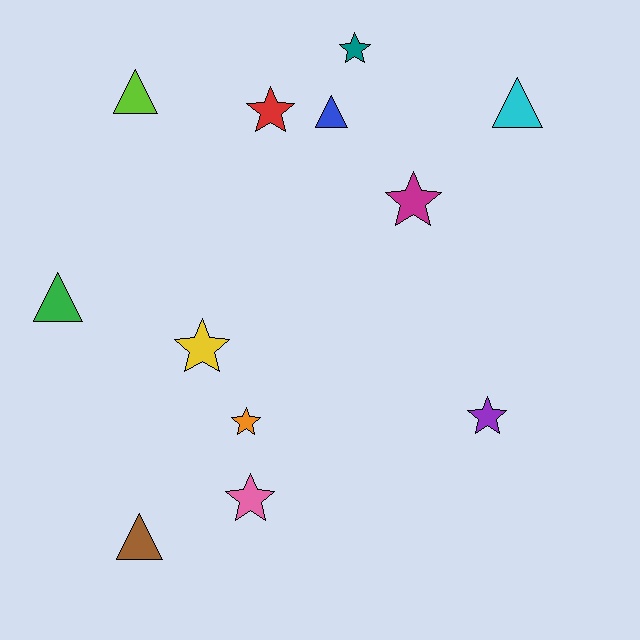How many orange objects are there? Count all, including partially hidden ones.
There is 1 orange object.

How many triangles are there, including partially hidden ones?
There are 5 triangles.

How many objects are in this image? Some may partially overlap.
There are 12 objects.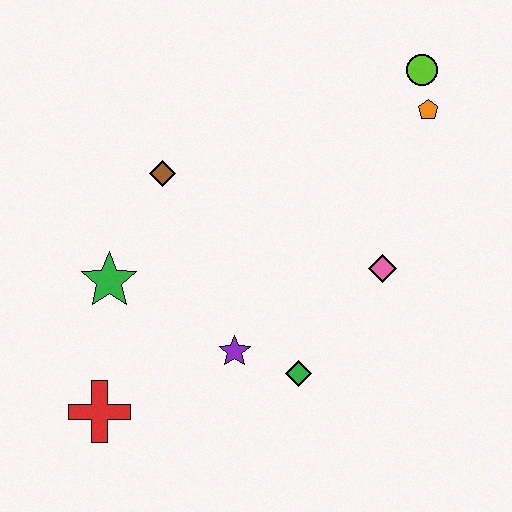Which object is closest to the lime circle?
The orange pentagon is closest to the lime circle.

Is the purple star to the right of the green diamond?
No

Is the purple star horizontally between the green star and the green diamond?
Yes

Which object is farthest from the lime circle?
The red cross is farthest from the lime circle.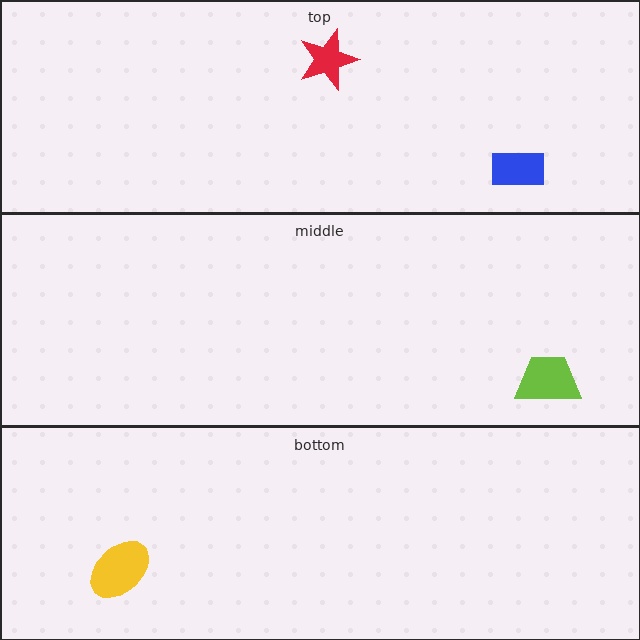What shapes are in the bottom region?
The yellow ellipse.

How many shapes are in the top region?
2.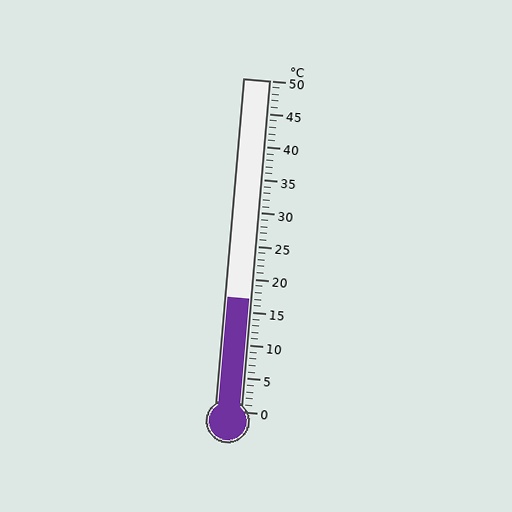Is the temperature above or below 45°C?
The temperature is below 45°C.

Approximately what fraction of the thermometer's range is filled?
The thermometer is filled to approximately 35% of its range.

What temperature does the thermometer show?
The thermometer shows approximately 17°C.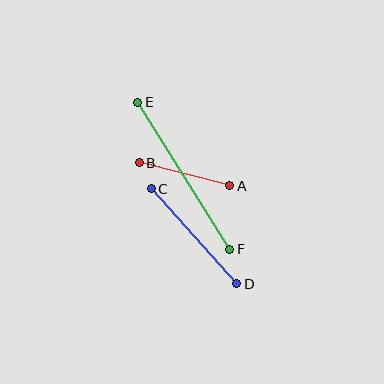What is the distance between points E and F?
The distance is approximately 173 pixels.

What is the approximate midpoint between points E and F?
The midpoint is at approximately (184, 176) pixels.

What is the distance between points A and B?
The distance is approximately 94 pixels.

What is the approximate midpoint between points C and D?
The midpoint is at approximately (194, 236) pixels.